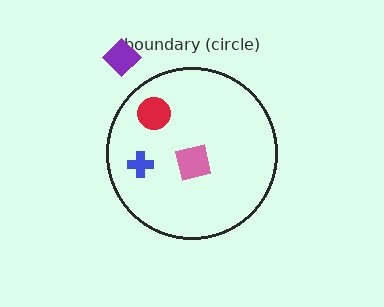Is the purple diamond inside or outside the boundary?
Outside.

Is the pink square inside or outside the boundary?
Inside.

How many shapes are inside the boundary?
3 inside, 1 outside.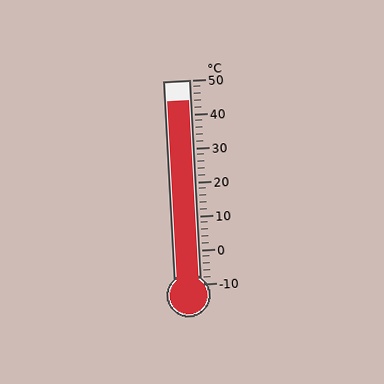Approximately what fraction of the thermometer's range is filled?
The thermometer is filled to approximately 90% of its range.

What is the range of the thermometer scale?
The thermometer scale ranges from -10°C to 50°C.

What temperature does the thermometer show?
The thermometer shows approximately 44°C.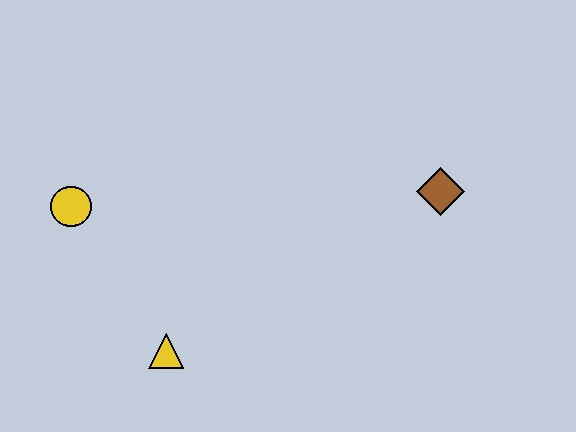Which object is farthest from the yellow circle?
The brown diamond is farthest from the yellow circle.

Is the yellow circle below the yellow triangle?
No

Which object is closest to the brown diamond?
The yellow triangle is closest to the brown diamond.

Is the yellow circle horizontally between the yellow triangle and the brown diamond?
No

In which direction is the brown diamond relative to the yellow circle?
The brown diamond is to the right of the yellow circle.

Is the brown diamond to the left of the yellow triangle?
No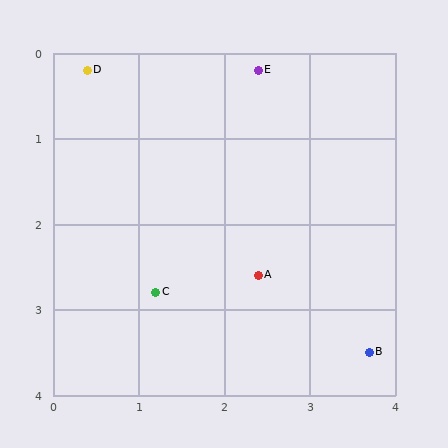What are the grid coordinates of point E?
Point E is at approximately (2.4, 0.2).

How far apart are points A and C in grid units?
Points A and C are about 1.2 grid units apart.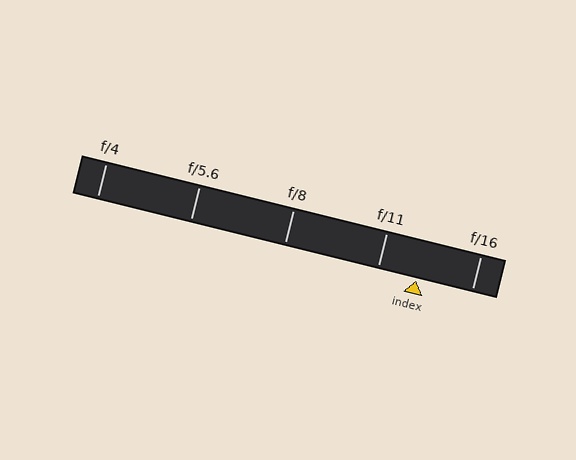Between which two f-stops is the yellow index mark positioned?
The index mark is between f/11 and f/16.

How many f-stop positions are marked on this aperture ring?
There are 5 f-stop positions marked.